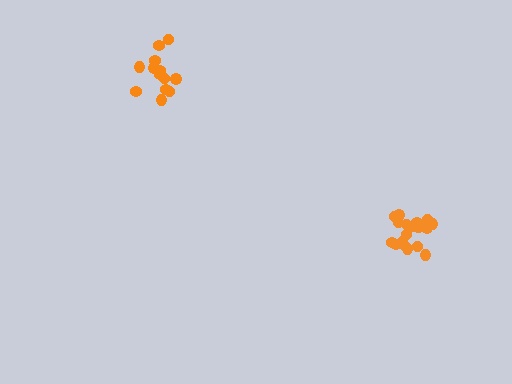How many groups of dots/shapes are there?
There are 2 groups.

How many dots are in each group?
Group 1: 13 dots, Group 2: 18 dots (31 total).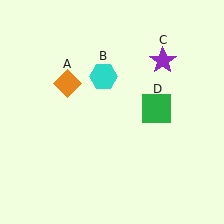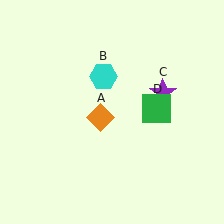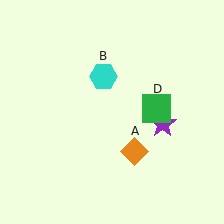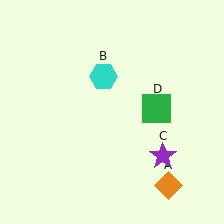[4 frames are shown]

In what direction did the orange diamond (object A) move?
The orange diamond (object A) moved down and to the right.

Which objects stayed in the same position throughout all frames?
Cyan hexagon (object B) and green square (object D) remained stationary.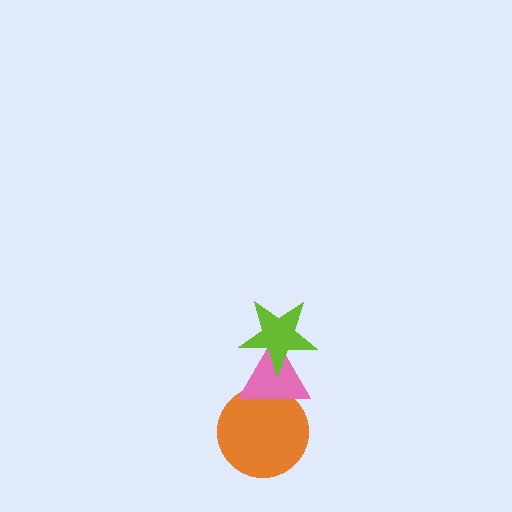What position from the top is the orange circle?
The orange circle is 3rd from the top.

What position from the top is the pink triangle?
The pink triangle is 2nd from the top.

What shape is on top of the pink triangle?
The lime star is on top of the pink triangle.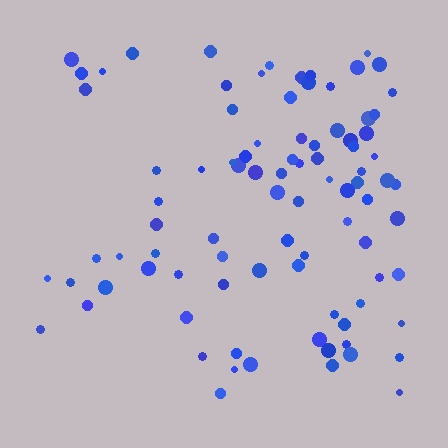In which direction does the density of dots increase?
From left to right, with the right side densest.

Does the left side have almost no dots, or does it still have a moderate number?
Still a moderate number, just noticeably fewer than the right.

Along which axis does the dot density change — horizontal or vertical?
Horizontal.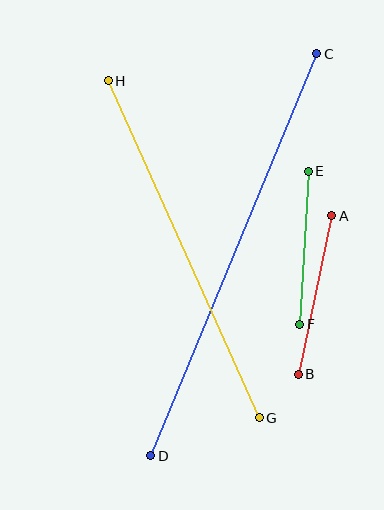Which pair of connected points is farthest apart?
Points C and D are farthest apart.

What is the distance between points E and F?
The distance is approximately 153 pixels.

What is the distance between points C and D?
The distance is approximately 435 pixels.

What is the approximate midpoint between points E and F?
The midpoint is at approximately (304, 248) pixels.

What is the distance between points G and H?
The distance is approximately 369 pixels.